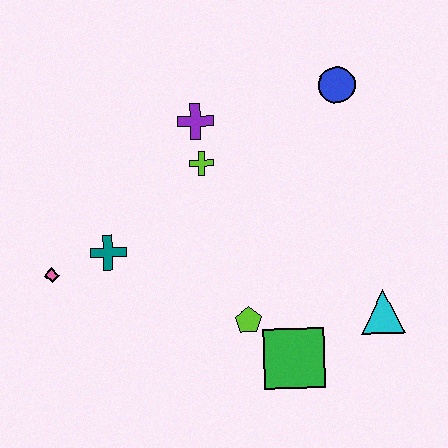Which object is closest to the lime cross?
The purple cross is closest to the lime cross.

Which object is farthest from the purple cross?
The cyan triangle is farthest from the purple cross.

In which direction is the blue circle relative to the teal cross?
The blue circle is to the right of the teal cross.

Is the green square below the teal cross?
Yes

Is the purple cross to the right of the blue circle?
No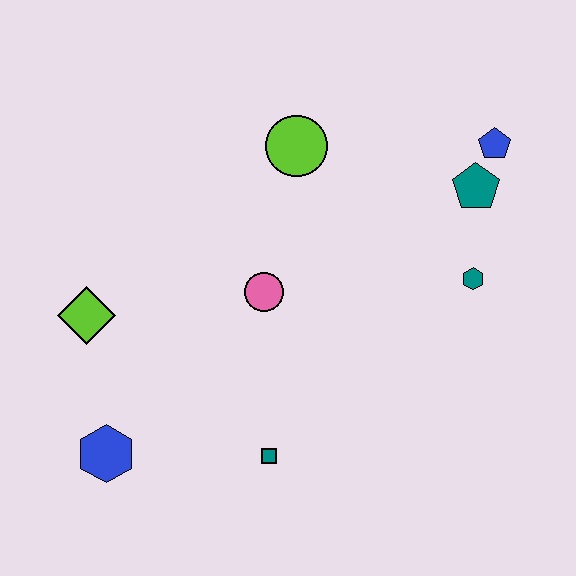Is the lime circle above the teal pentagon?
Yes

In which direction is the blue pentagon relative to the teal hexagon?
The blue pentagon is above the teal hexagon.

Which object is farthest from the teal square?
The blue pentagon is farthest from the teal square.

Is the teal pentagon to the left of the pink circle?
No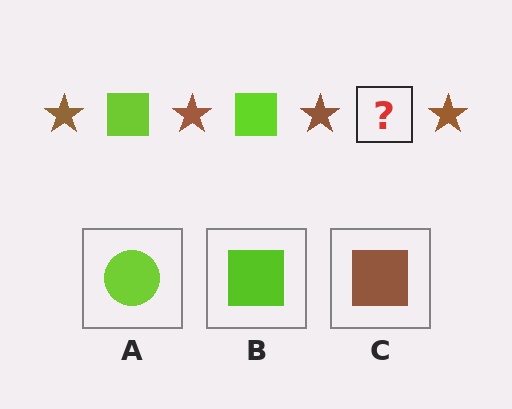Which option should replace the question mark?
Option B.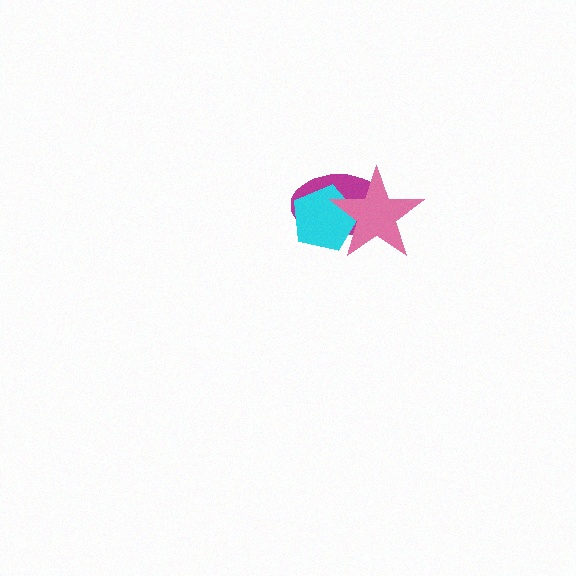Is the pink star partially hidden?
No, no other shape covers it.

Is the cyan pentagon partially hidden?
Yes, it is partially covered by another shape.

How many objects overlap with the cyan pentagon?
2 objects overlap with the cyan pentagon.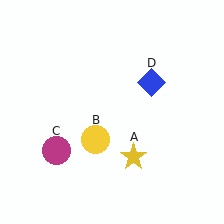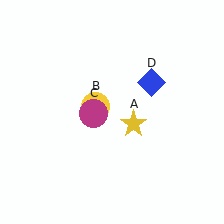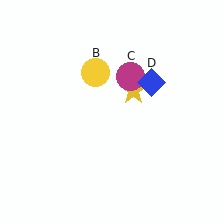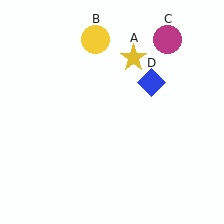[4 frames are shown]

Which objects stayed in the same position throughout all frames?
Blue diamond (object D) remained stationary.